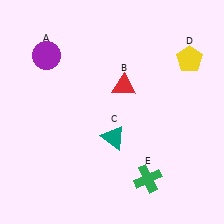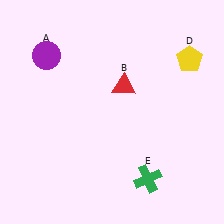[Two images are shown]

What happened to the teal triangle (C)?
The teal triangle (C) was removed in Image 2. It was in the bottom-right area of Image 1.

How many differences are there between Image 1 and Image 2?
There is 1 difference between the two images.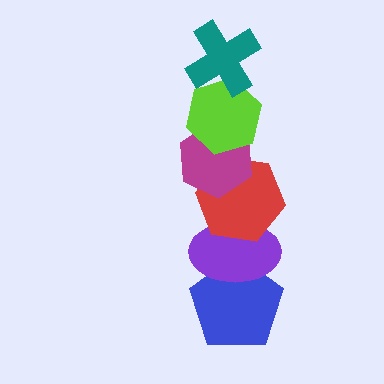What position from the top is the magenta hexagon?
The magenta hexagon is 3rd from the top.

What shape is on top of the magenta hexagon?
The lime hexagon is on top of the magenta hexagon.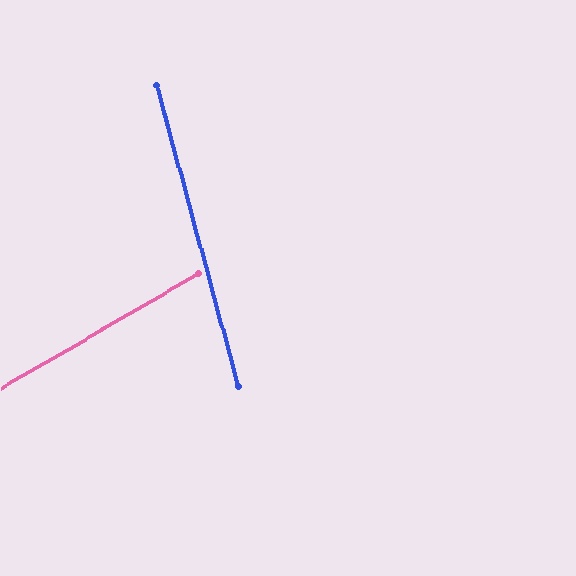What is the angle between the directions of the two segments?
Approximately 75 degrees.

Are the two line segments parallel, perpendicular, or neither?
Neither parallel nor perpendicular — they differ by about 75°.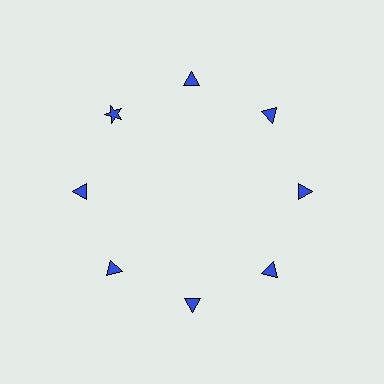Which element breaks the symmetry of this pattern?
The blue star at roughly the 10 o'clock position breaks the symmetry. All other shapes are blue triangles.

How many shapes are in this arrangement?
There are 8 shapes arranged in a ring pattern.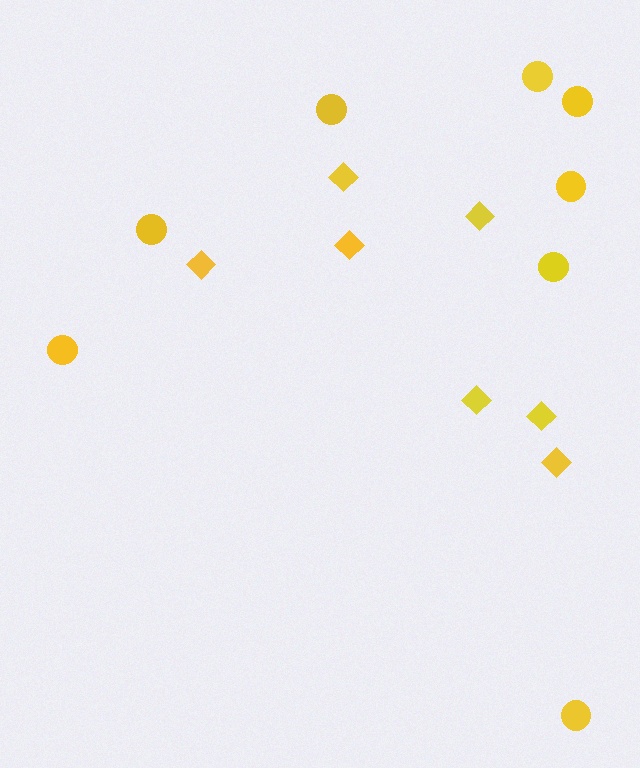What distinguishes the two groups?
There are 2 groups: one group of circles (8) and one group of diamonds (7).